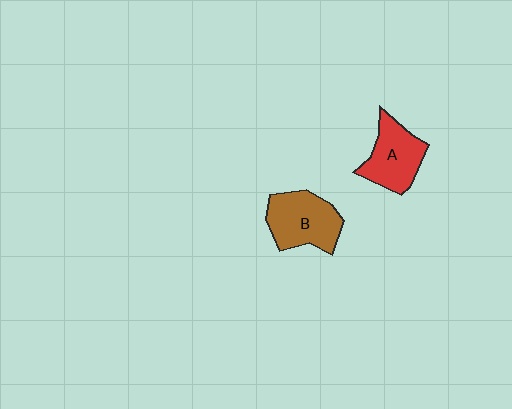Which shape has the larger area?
Shape B (brown).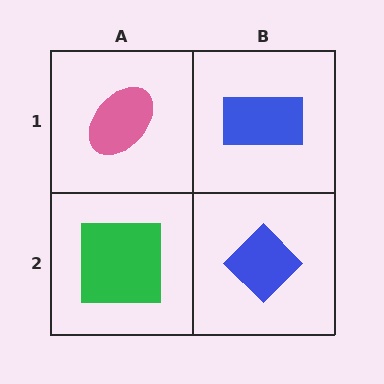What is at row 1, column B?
A blue rectangle.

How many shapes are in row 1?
2 shapes.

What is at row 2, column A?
A green square.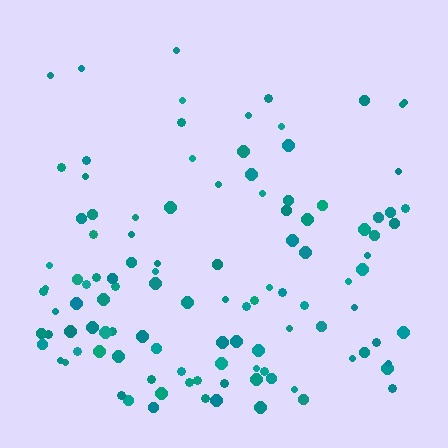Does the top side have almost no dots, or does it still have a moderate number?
Still a moderate number, just noticeably fewer than the bottom.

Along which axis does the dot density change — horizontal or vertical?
Vertical.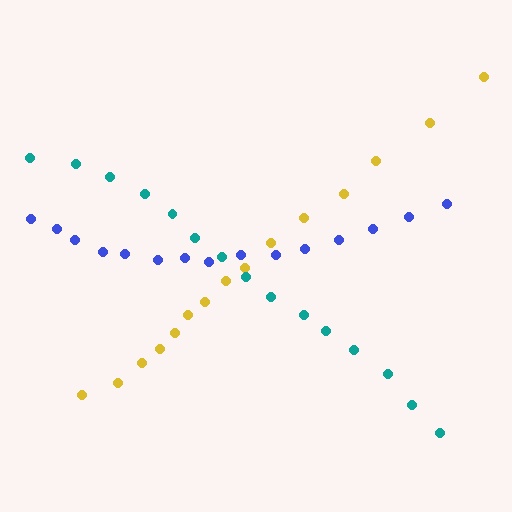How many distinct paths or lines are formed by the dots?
There are 3 distinct paths.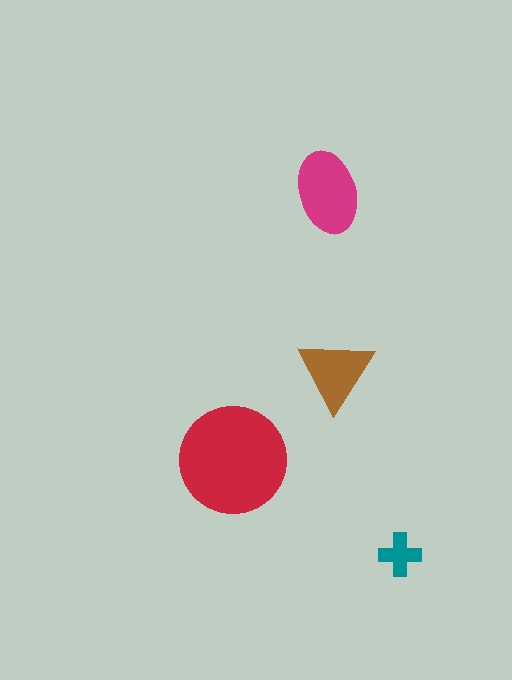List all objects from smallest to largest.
The teal cross, the brown triangle, the magenta ellipse, the red circle.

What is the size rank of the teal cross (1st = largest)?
4th.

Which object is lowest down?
The teal cross is bottommost.